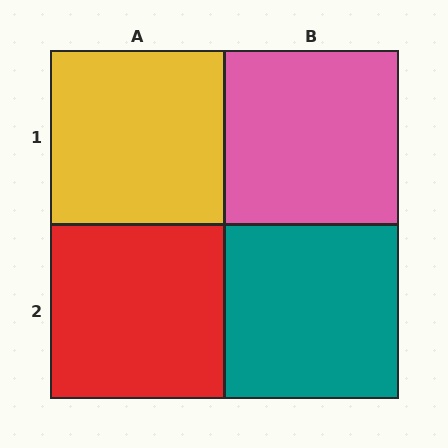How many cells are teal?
1 cell is teal.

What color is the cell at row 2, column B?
Teal.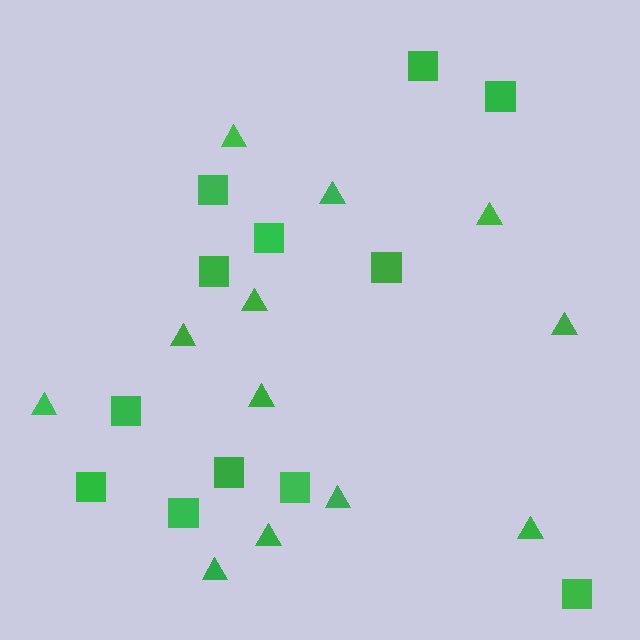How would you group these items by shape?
There are 2 groups: one group of squares (12) and one group of triangles (12).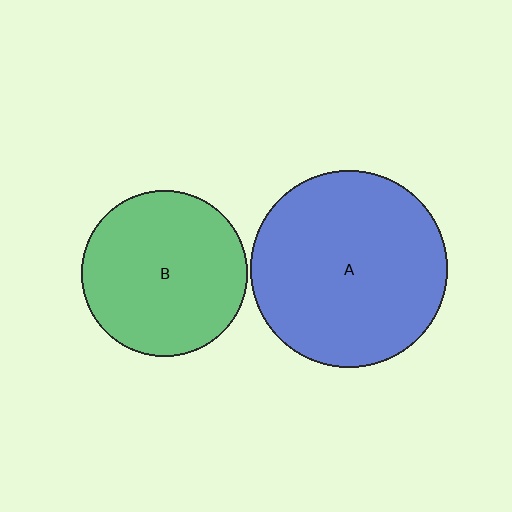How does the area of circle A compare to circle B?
Approximately 1.4 times.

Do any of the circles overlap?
No, none of the circles overlap.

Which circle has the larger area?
Circle A (blue).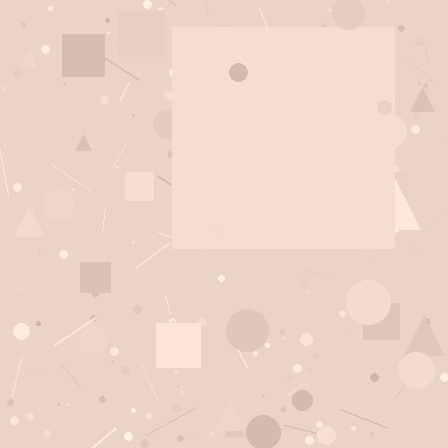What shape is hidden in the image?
A square is hidden in the image.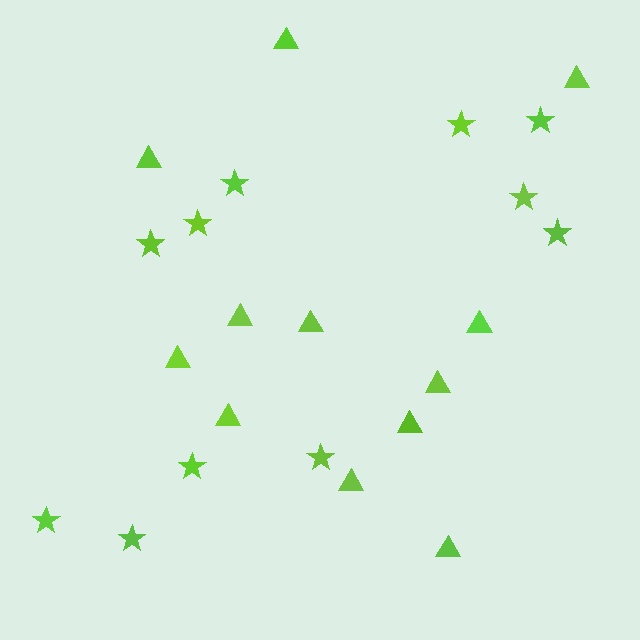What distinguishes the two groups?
There are 2 groups: one group of triangles (12) and one group of stars (11).